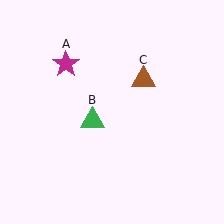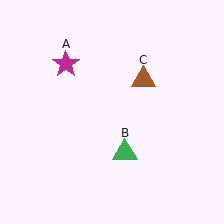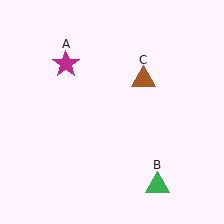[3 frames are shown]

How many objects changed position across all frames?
1 object changed position: green triangle (object B).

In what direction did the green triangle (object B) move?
The green triangle (object B) moved down and to the right.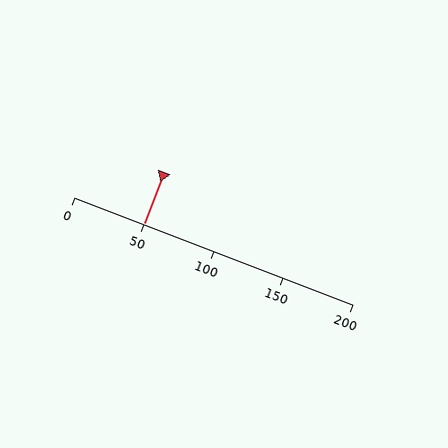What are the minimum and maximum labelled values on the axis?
The axis runs from 0 to 200.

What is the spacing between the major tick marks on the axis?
The major ticks are spaced 50 apart.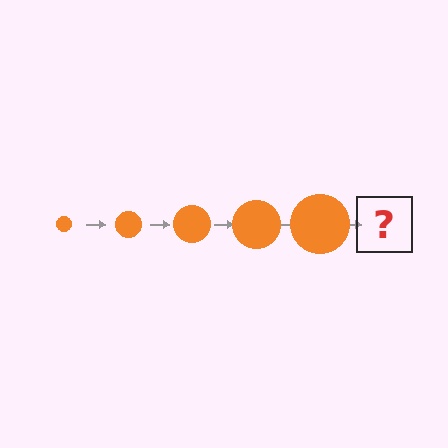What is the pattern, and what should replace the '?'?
The pattern is that the circle gets progressively larger each step. The '?' should be an orange circle, larger than the previous one.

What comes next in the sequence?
The next element should be an orange circle, larger than the previous one.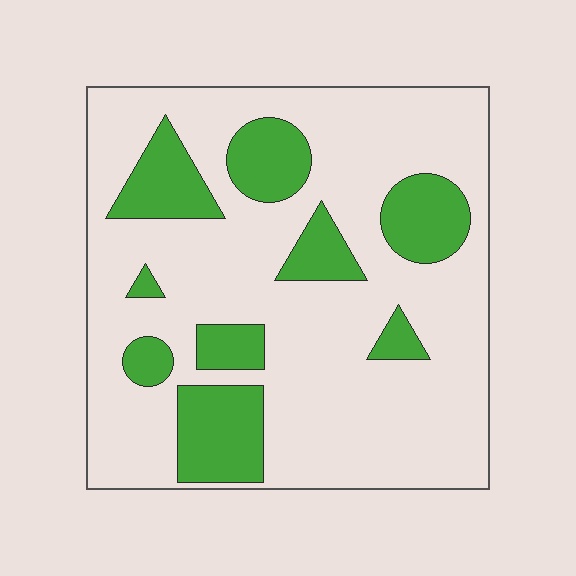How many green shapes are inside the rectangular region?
9.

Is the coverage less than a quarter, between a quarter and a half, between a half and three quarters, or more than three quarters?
Less than a quarter.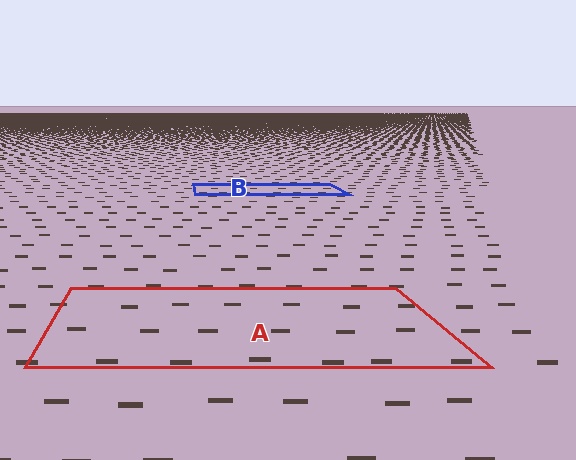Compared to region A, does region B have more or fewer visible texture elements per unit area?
Region B has more texture elements per unit area — they are packed more densely because it is farther away.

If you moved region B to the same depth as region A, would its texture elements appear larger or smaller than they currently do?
They would appear larger. At a closer depth, the same texture elements are projected at a bigger on-screen size.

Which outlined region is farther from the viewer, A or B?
Region B is farther from the viewer — the texture elements inside it appear smaller and more densely packed.